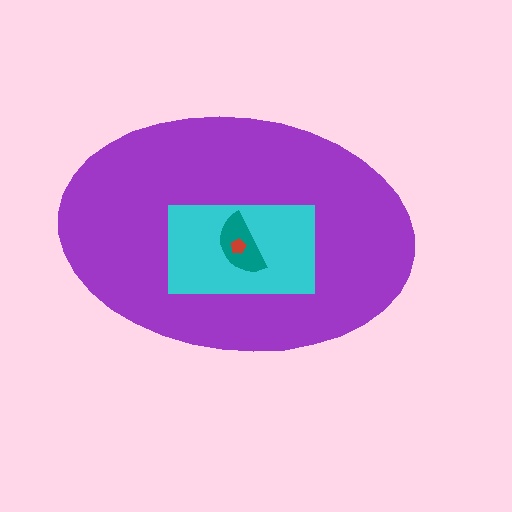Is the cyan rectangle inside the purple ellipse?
Yes.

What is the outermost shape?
The purple ellipse.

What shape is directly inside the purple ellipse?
The cyan rectangle.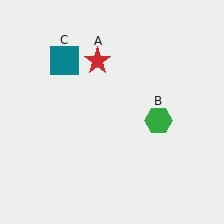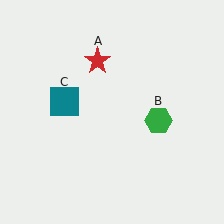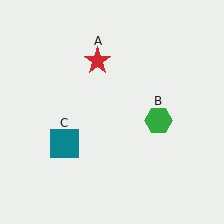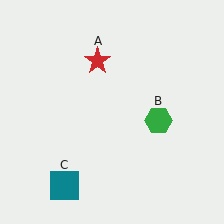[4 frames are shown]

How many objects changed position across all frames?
1 object changed position: teal square (object C).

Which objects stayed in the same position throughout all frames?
Red star (object A) and green hexagon (object B) remained stationary.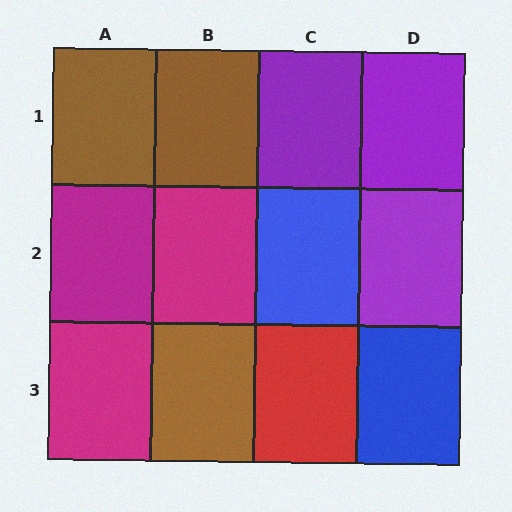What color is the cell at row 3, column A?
Magenta.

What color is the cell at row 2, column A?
Magenta.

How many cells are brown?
3 cells are brown.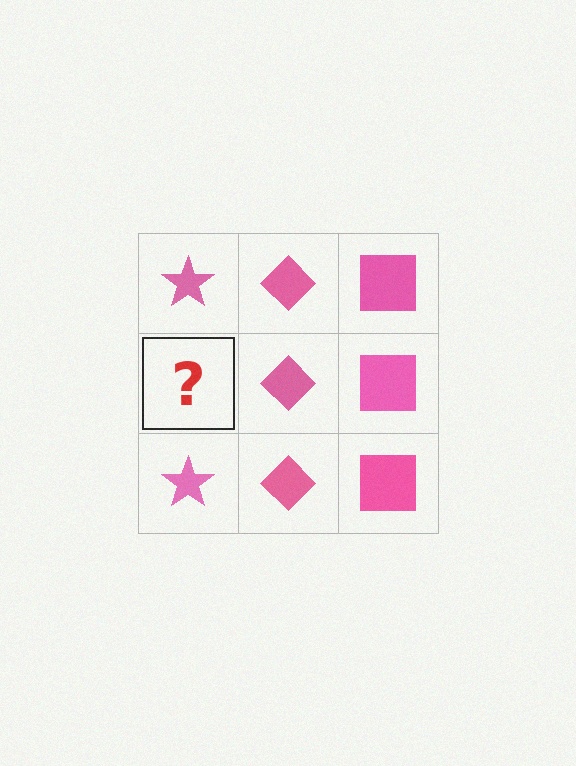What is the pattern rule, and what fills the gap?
The rule is that each column has a consistent shape. The gap should be filled with a pink star.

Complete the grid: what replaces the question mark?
The question mark should be replaced with a pink star.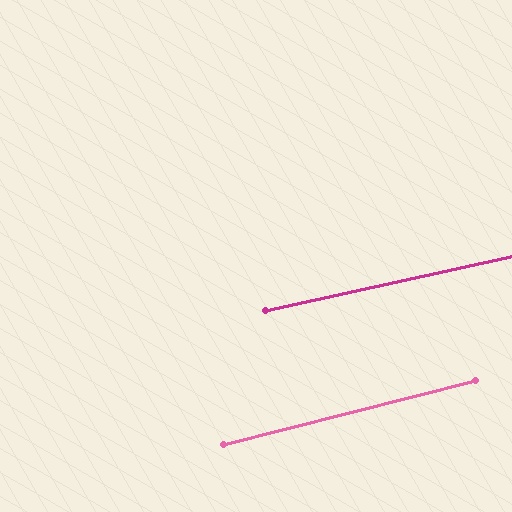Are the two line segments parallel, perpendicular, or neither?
Parallel — their directions differ by only 1.9°.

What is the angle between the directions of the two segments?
Approximately 2 degrees.